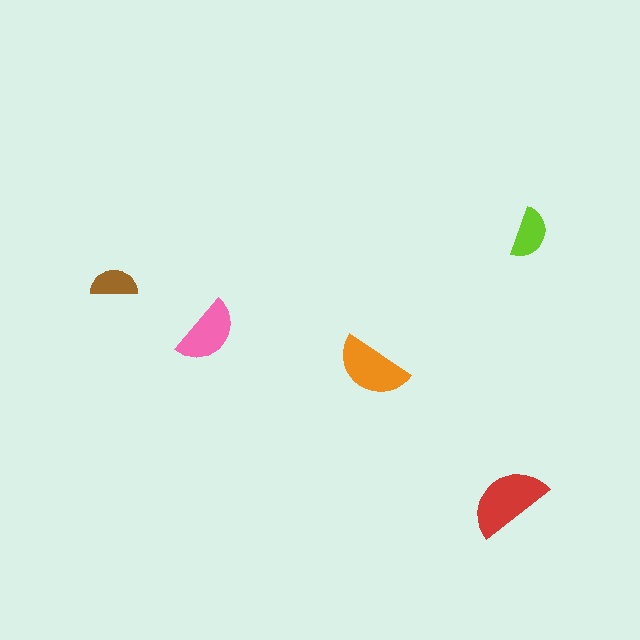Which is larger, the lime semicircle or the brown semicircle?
The lime one.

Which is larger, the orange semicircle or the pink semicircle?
The orange one.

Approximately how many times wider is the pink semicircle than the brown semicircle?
About 1.5 times wider.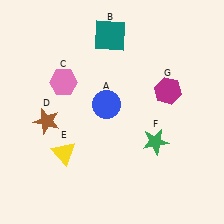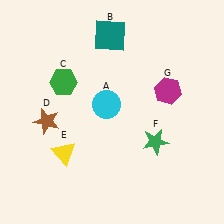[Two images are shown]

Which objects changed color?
A changed from blue to cyan. C changed from pink to green.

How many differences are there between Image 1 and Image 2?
There are 2 differences between the two images.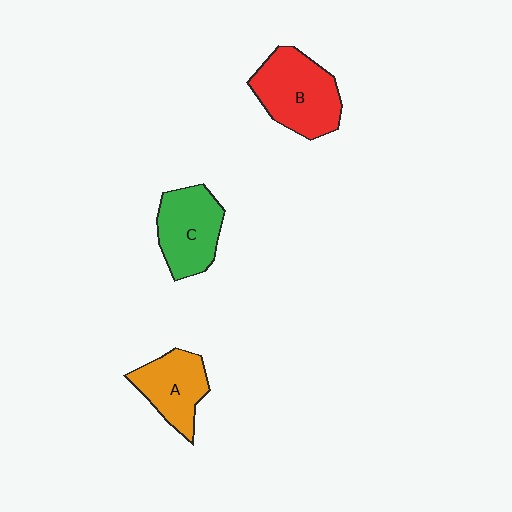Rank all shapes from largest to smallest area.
From largest to smallest: B (red), C (green), A (orange).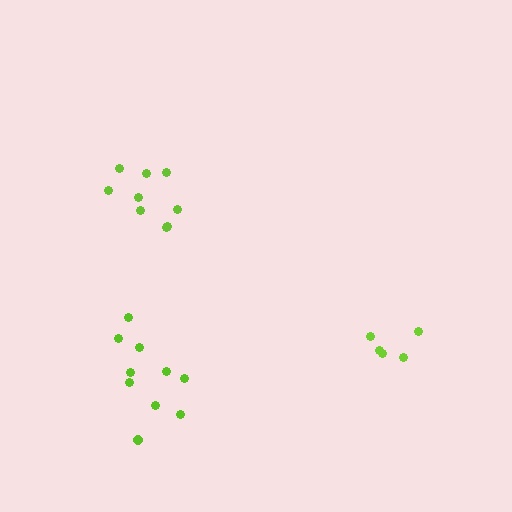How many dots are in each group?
Group 1: 9 dots, Group 2: 5 dots, Group 3: 10 dots (24 total).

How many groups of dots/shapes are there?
There are 3 groups.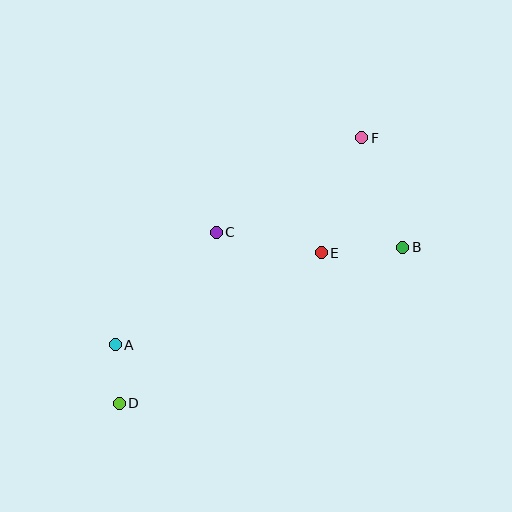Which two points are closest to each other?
Points A and D are closest to each other.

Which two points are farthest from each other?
Points D and F are farthest from each other.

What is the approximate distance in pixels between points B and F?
The distance between B and F is approximately 117 pixels.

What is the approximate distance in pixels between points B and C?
The distance between B and C is approximately 187 pixels.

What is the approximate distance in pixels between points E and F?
The distance between E and F is approximately 122 pixels.